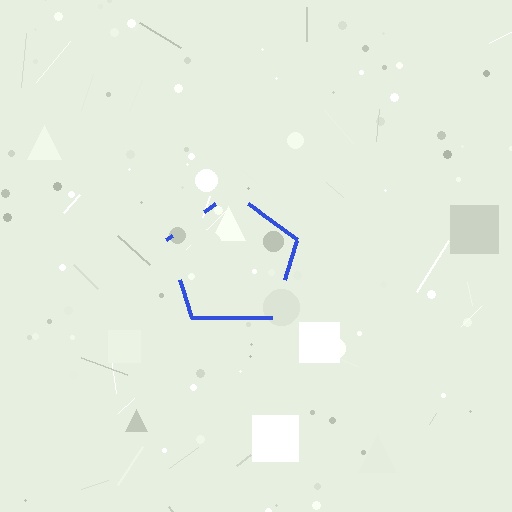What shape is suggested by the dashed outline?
The dashed outline suggests a pentagon.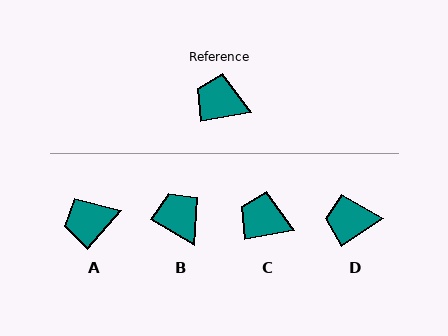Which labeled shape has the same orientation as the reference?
C.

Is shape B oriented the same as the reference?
No, it is off by about 40 degrees.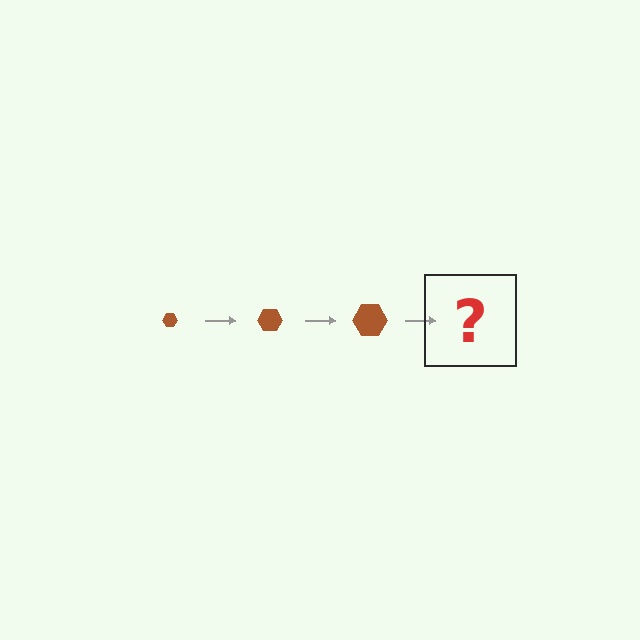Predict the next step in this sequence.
The next step is a brown hexagon, larger than the previous one.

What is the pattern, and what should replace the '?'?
The pattern is that the hexagon gets progressively larger each step. The '?' should be a brown hexagon, larger than the previous one.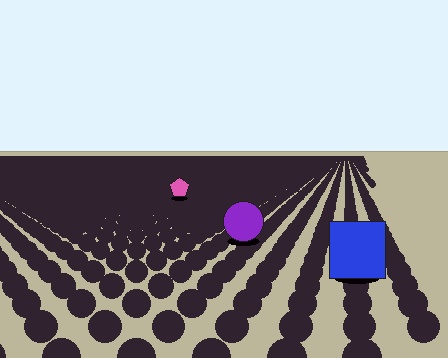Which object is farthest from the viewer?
The pink pentagon is farthest from the viewer. It appears smaller and the ground texture around it is denser.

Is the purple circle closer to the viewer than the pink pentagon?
Yes. The purple circle is closer — you can tell from the texture gradient: the ground texture is coarser near it.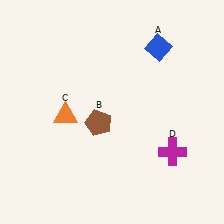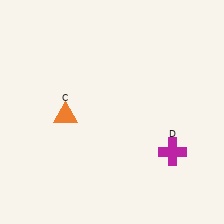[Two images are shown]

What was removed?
The brown pentagon (B), the blue diamond (A) were removed in Image 2.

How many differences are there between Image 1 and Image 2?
There are 2 differences between the two images.